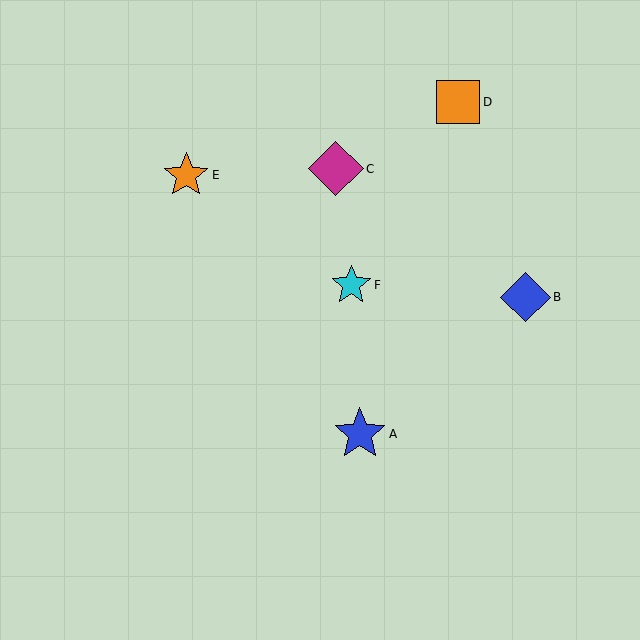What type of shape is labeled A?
Shape A is a blue star.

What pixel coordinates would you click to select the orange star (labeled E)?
Click at (186, 175) to select the orange star E.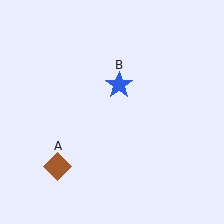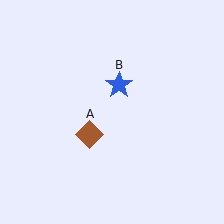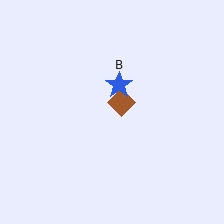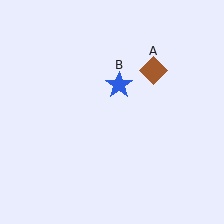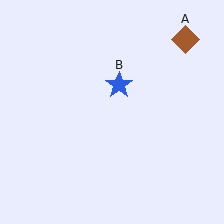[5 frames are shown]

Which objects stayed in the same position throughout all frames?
Blue star (object B) remained stationary.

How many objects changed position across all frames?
1 object changed position: brown diamond (object A).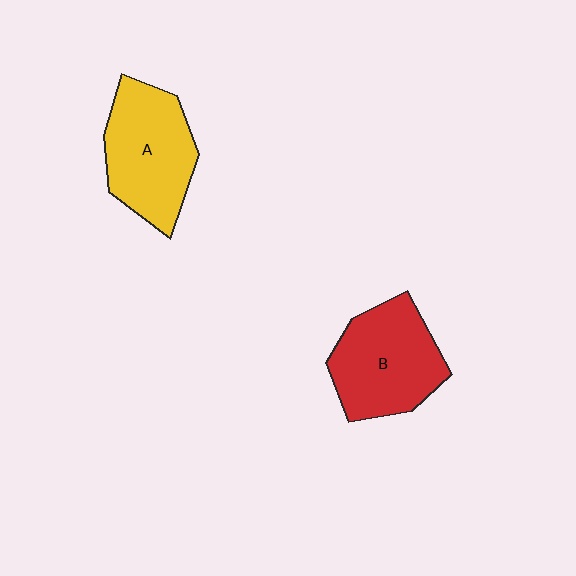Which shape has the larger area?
Shape B (red).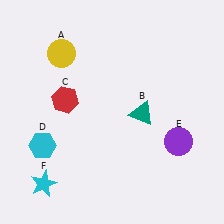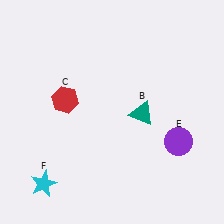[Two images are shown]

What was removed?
The cyan hexagon (D), the yellow circle (A) were removed in Image 2.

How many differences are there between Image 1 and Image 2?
There are 2 differences between the two images.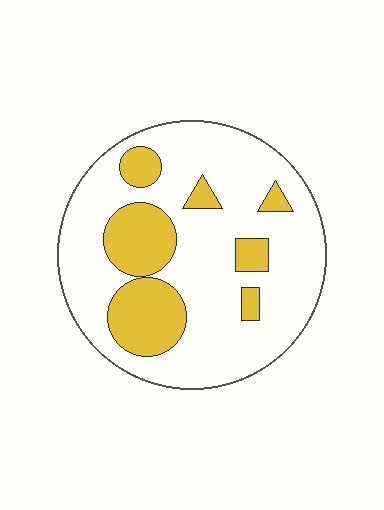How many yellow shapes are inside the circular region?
7.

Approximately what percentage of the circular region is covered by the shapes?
Approximately 25%.